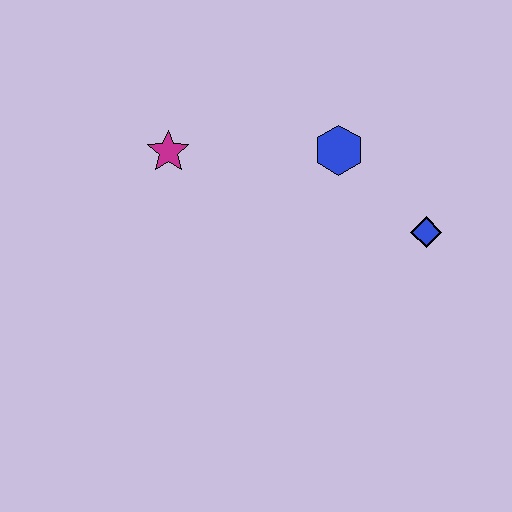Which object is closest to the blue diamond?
The blue hexagon is closest to the blue diamond.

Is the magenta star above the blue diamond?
Yes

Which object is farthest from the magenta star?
The blue diamond is farthest from the magenta star.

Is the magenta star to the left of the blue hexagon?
Yes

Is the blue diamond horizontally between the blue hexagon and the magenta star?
No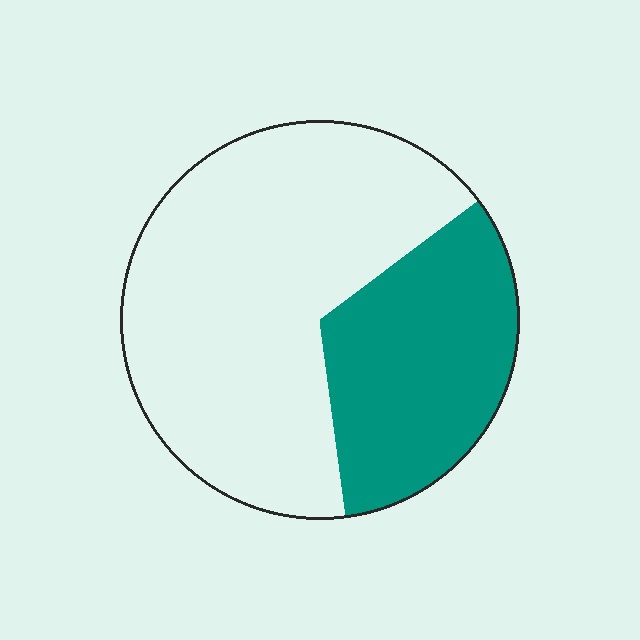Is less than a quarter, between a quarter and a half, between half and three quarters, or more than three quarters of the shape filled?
Between a quarter and a half.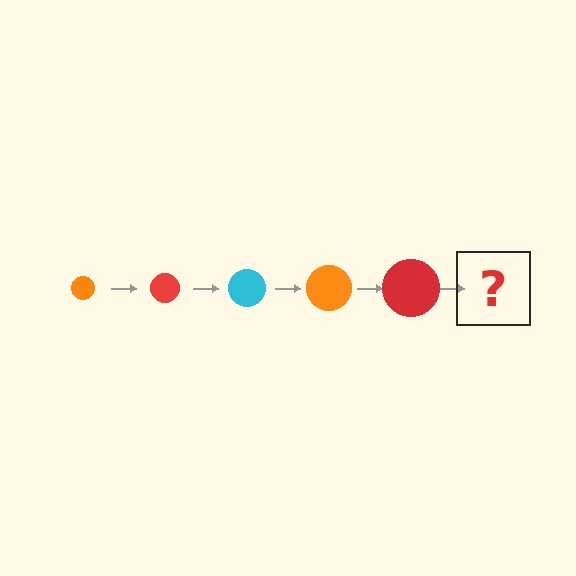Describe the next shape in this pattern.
It should be a cyan circle, larger than the previous one.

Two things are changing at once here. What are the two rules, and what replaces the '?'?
The two rules are that the circle grows larger each step and the color cycles through orange, red, and cyan. The '?' should be a cyan circle, larger than the previous one.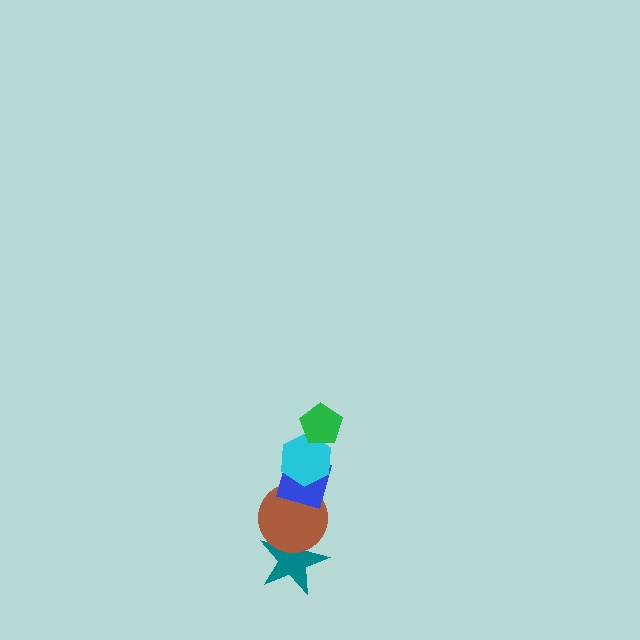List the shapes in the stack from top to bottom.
From top to bottom: the green pentagon, the cyan hexagon, the blue diamond, the brown circle, the teal star.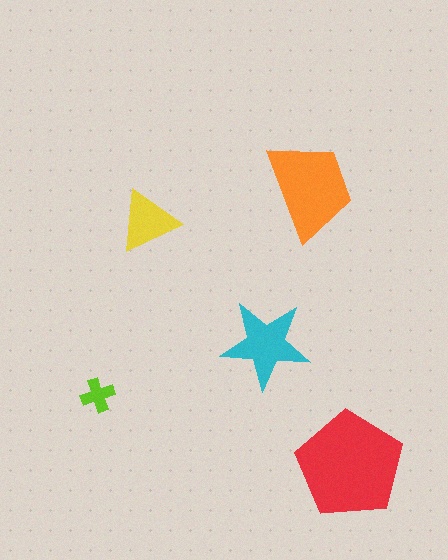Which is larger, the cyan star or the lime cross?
The cyan star.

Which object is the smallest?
The lime cross.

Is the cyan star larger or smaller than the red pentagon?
Smaller.